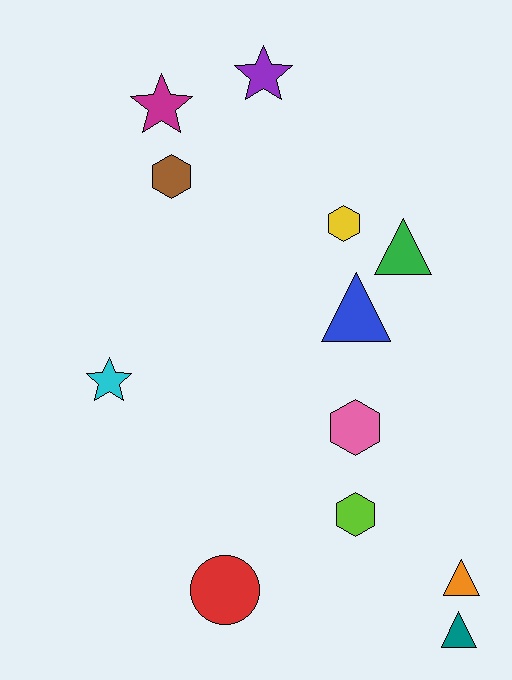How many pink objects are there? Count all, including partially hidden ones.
There is 1 pink object.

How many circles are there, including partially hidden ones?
There is 1 circle.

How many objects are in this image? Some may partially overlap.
There are 12 objects.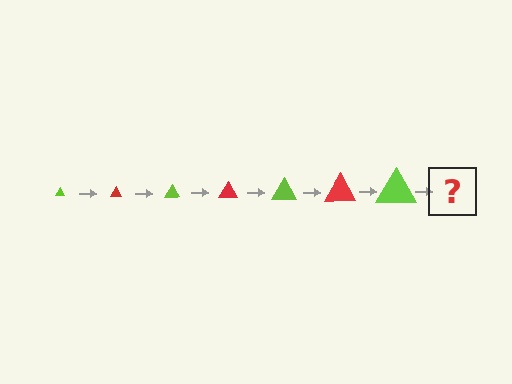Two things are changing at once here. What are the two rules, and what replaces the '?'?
The two rules are that the triangle grows larger each step and the color cycles through lime and red. The '?' should be a red triangle, larger than the previous one.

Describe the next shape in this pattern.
It should be a red triangle, larger than the previous one.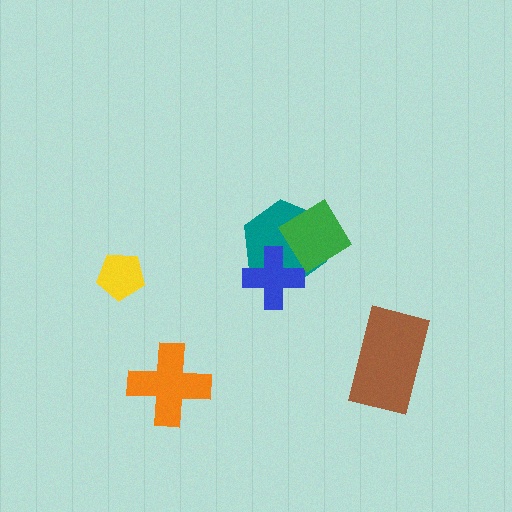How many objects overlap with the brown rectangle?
0 objects overlap with the brown rectangle.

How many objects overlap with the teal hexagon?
2 objects overlap with the teal hexagon.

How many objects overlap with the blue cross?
1 object overlaps with the blue cross.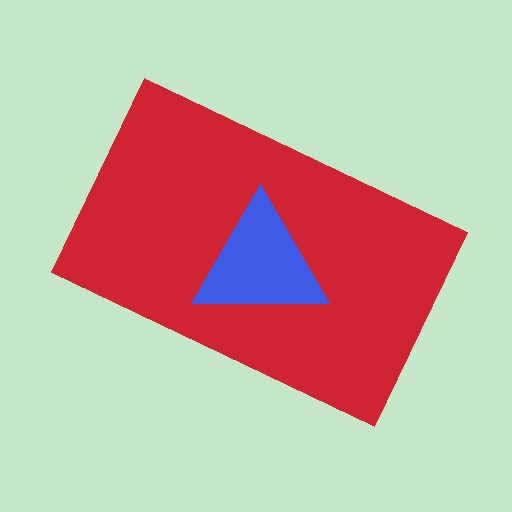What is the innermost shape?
The blue triangle.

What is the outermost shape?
The red rectangle.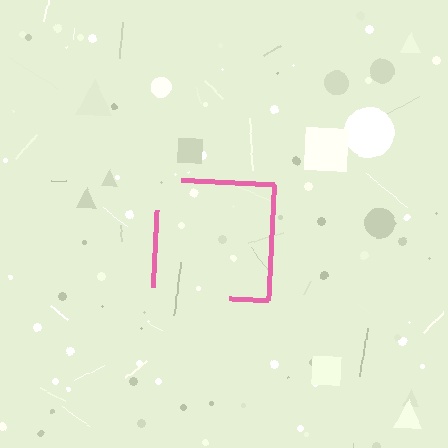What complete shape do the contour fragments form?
The contour fragments form a square.